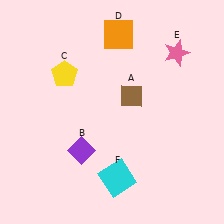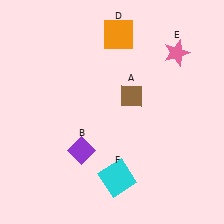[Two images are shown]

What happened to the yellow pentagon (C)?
The yellow pentagon (C) was removed in Image 2. It was in the top-left area of Image 1.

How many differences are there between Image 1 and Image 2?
There is 1 difference between the two images.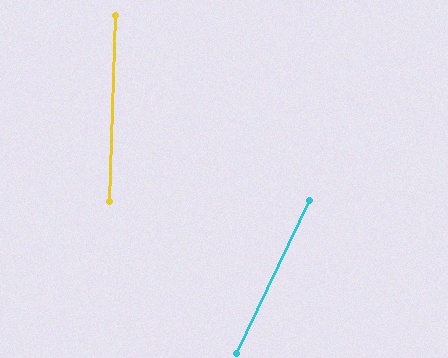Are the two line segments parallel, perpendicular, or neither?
Neither parallel nor perpendicular — they differ by about 24°.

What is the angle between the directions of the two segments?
Approximately 24 degrees.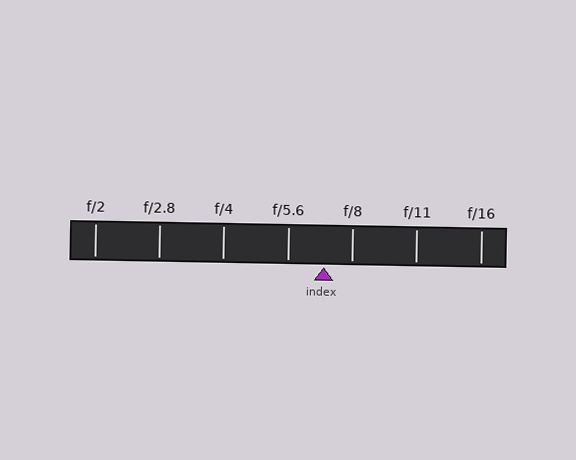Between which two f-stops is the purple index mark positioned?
The index mark is between f/5.6 and f/8.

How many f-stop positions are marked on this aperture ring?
There are 7 f-stop positions marked.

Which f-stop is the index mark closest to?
The index mark is closest to f/8.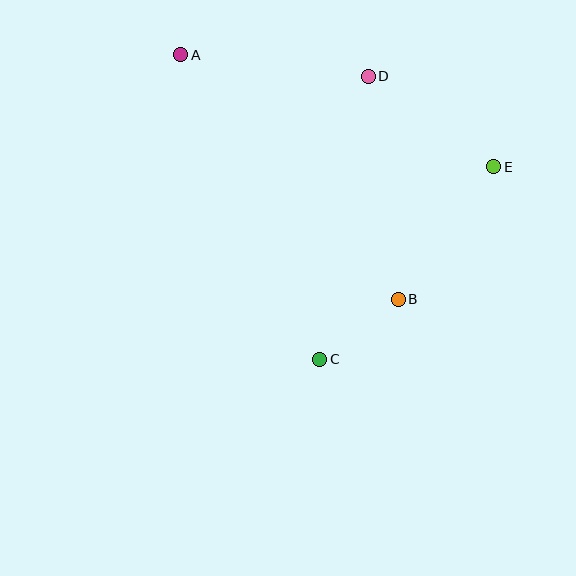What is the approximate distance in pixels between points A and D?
The distance between A and D is approximately 188 pixels.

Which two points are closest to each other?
Points B and C are closest to each other.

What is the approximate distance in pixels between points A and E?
The distance between A and E is approximately 332 pixels.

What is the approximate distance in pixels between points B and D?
The distance between B and D is approximately 225 pixels.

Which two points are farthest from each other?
Points A and C are farthest from each other.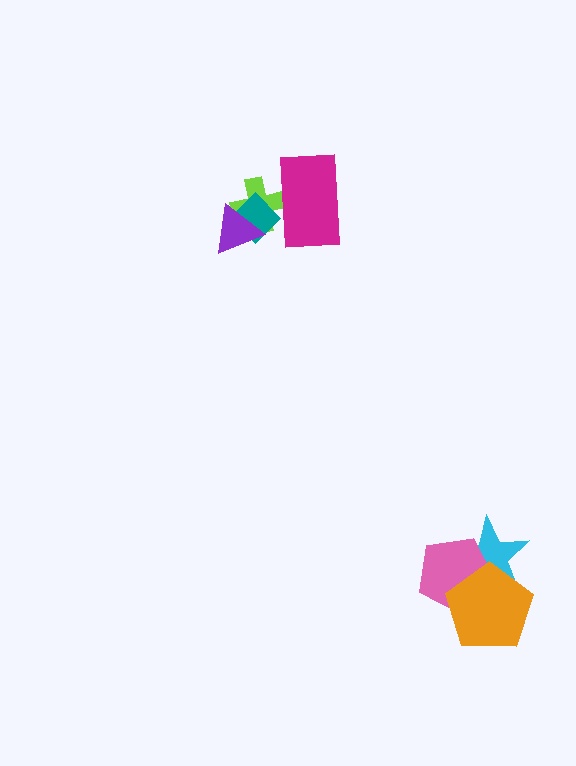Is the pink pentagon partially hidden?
Yes, it is partially covered by another shape.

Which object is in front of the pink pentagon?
The orange pentagon is in front of the pink pentagon.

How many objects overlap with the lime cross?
3 objects overlap with the lime cross.